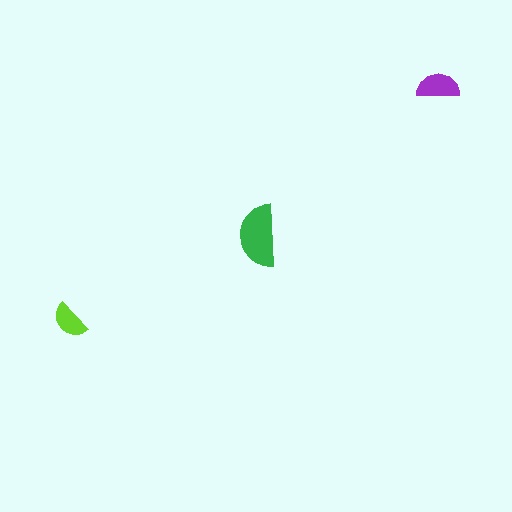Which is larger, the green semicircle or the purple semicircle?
The green one.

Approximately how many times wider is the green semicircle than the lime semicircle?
About 1.5 times wider.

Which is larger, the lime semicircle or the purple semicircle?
The purple one.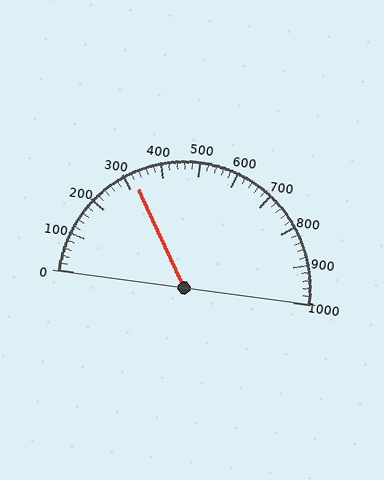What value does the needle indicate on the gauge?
The needle indicates approximately 320.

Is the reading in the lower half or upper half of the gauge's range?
The reading is in the lower half of the range (0 to 1000).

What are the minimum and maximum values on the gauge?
The gauge ranges from 0 to 1000.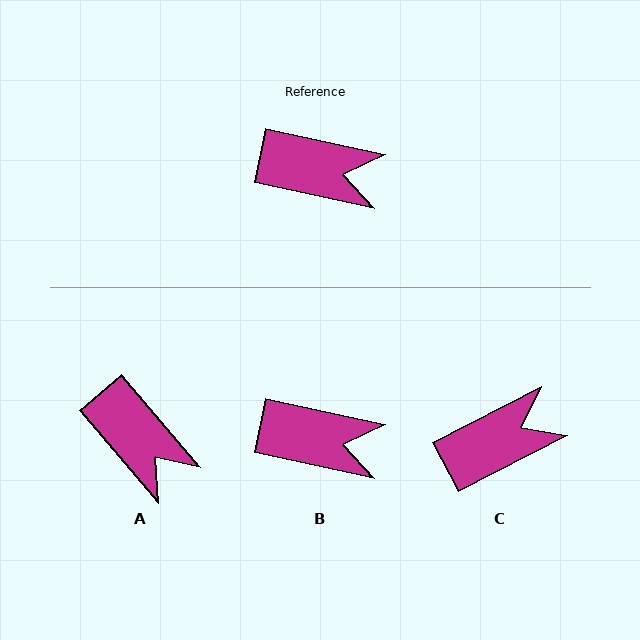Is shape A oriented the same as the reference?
No, it is off by about 37 degrees.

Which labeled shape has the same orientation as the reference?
B.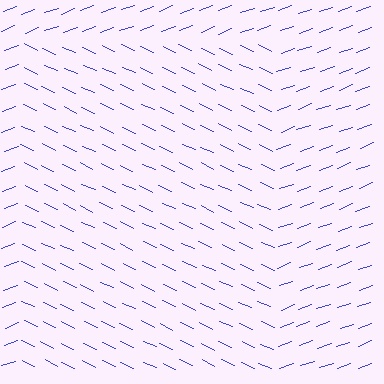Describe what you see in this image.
The image is filled with small blue line segments. A rectangle region in the image has lines oriented differently from the surrounding lines, creating a visible texture boundary.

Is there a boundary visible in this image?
Yes, there is a texture boundary formed by a change in line orientation.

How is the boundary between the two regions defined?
The boundary is defined purely by a change in line orientation (approximately 45 degrees difference). All lines are the same color and thickness.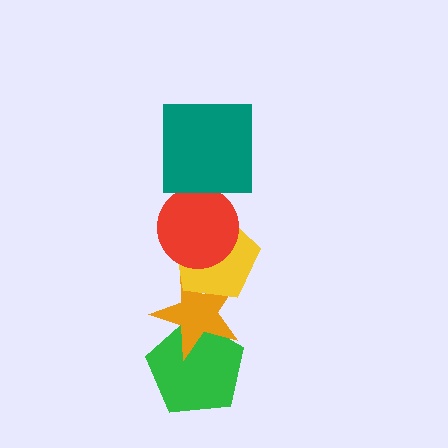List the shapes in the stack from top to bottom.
From top to bottom: the teal square, the red circle, the yellow pentagon, the orange star, the green pentagon.